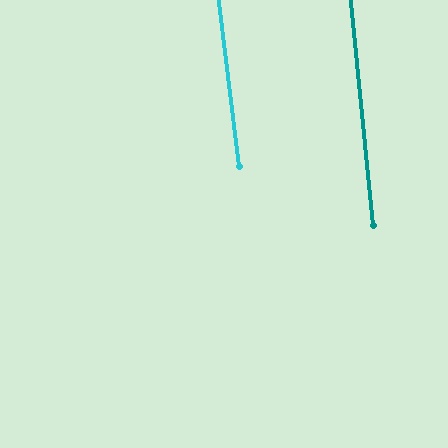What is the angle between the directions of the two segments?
Approximately 1 degree.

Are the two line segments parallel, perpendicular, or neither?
Parallel — their directions differ by only 1.2°.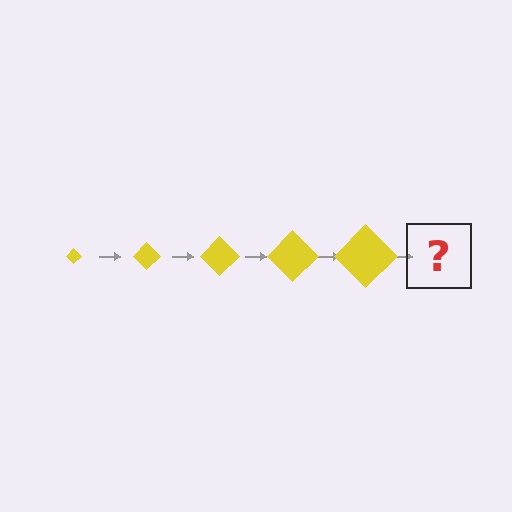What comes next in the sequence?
The next element should be a yellow diamond, larger than the previous one.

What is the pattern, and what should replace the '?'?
The pattern is that the diamond gets progressively larger each step. The '?' should be a yellow diamond, larger than the previous one.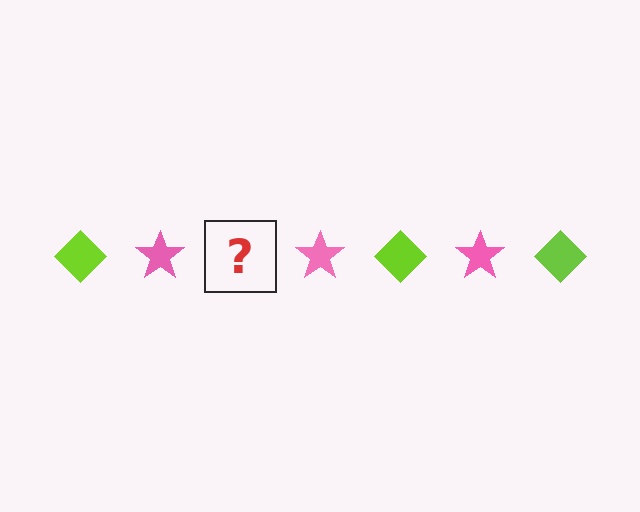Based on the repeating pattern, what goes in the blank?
The blank should be a lime diamond.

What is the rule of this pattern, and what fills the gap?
The rule is that the pattern alternates between lime diamond and pink star. The gap should be filled with a lime diamond.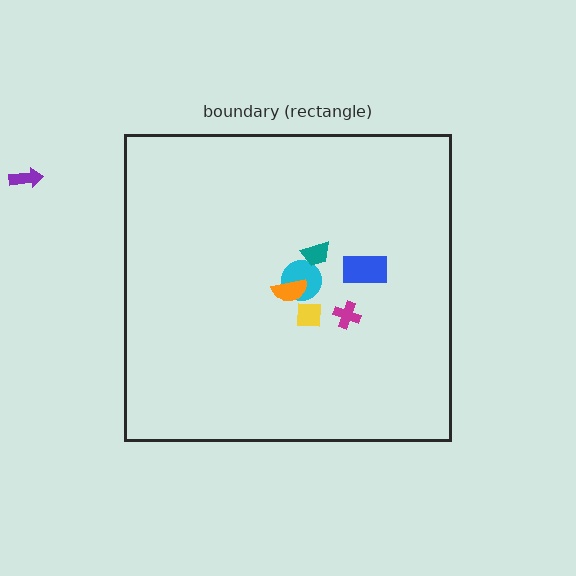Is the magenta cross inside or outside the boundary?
Inside.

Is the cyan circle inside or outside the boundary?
Inside.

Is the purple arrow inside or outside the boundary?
Outside.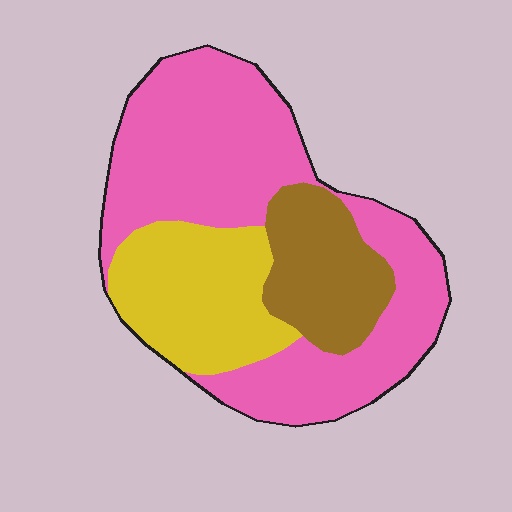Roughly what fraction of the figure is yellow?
Yellow covers 24% of the figure.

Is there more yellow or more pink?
Pink.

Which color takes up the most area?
Pink, at roughly 60%.